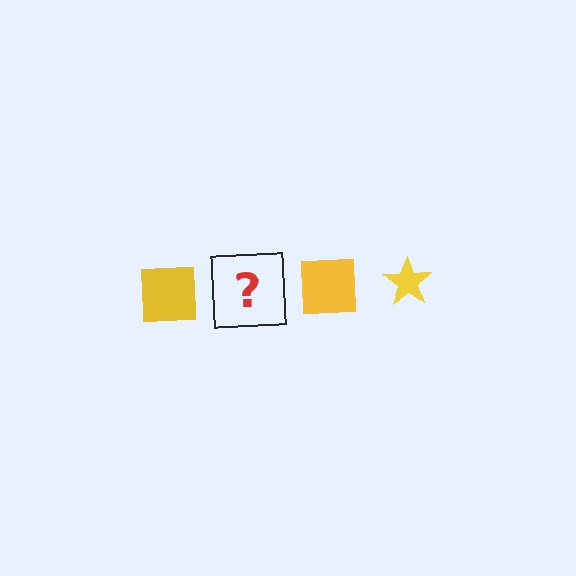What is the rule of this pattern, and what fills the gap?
The rule is that the pattern cycles through square, star shapes in yellow. The gap should be filled with a yellow star.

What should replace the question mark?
The question mark should be replaced with a yellow star.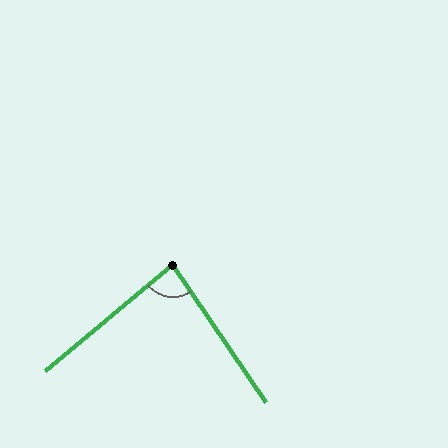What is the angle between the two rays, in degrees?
Approximately 84 degrees.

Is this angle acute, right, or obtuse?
It is acute.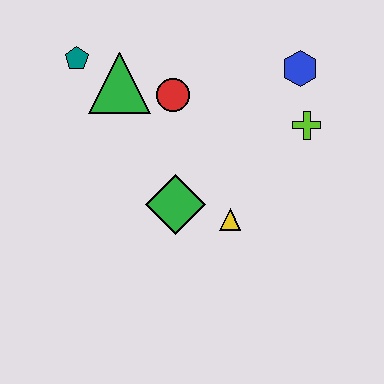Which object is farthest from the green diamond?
The blue hexagon is farthest from the green diamond.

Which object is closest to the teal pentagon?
The green triangle is closest to the teal pentagon.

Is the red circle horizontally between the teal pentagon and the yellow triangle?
Yes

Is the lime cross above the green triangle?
No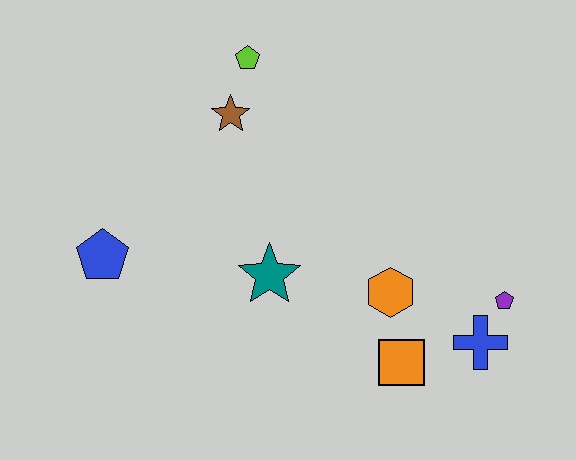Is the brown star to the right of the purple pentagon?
No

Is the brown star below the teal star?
No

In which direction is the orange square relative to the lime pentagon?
The orange square is below the lime pentagon.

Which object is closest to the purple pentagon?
The blue cross is closest to the purple pentagon.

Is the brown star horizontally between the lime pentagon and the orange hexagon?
No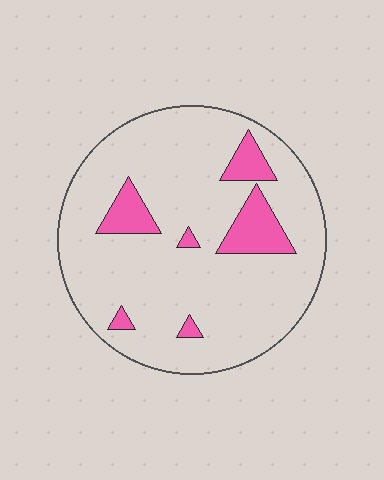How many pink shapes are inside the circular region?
6.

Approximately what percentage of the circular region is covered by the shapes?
Approximately 15%.